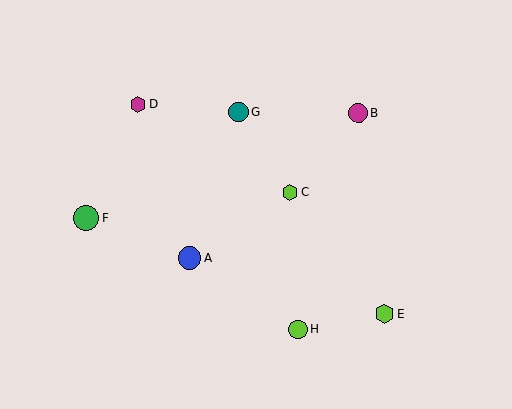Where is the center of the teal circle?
The center of the teal circle is at (239, 112).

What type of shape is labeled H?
Shape H is a lime circle.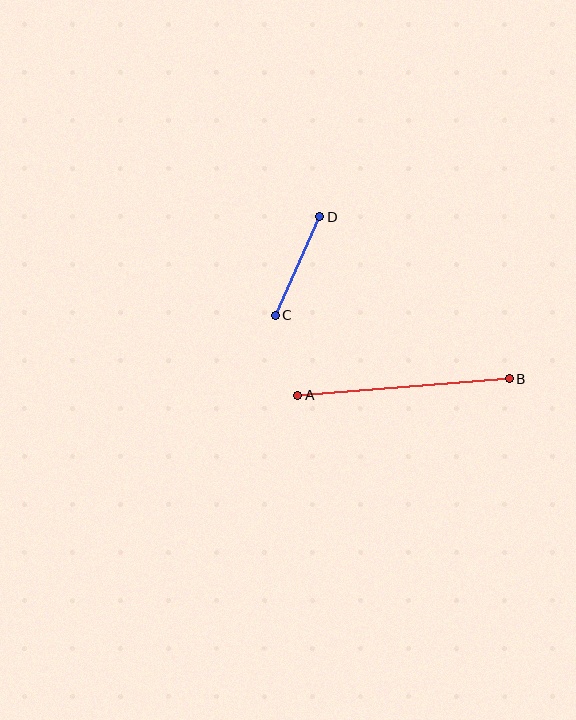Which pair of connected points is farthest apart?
Points A and B are farthest apart.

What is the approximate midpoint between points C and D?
The midpoint is at approximately (297, 266) pixels.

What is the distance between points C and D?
The distance is approximately 108 pixels.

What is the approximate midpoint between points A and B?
The midpoint is at approximately (403, 387) pixels.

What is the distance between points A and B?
The distance is approximately 212 pixels.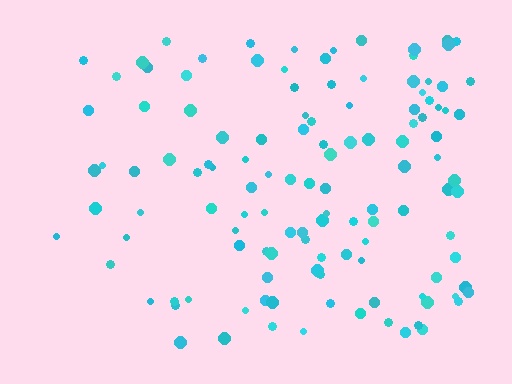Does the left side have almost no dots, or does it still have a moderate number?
Still a moderate number, just noticeably fewer than the right.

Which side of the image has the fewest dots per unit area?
The left.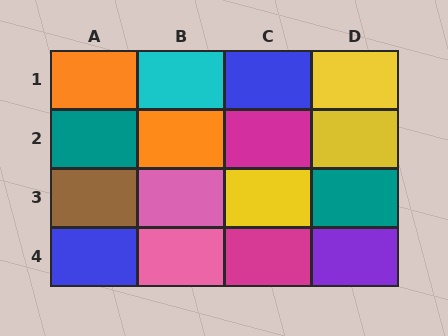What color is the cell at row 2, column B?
Orange.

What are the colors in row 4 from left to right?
Blue, pink, magenta, purple.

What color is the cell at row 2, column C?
Magenta.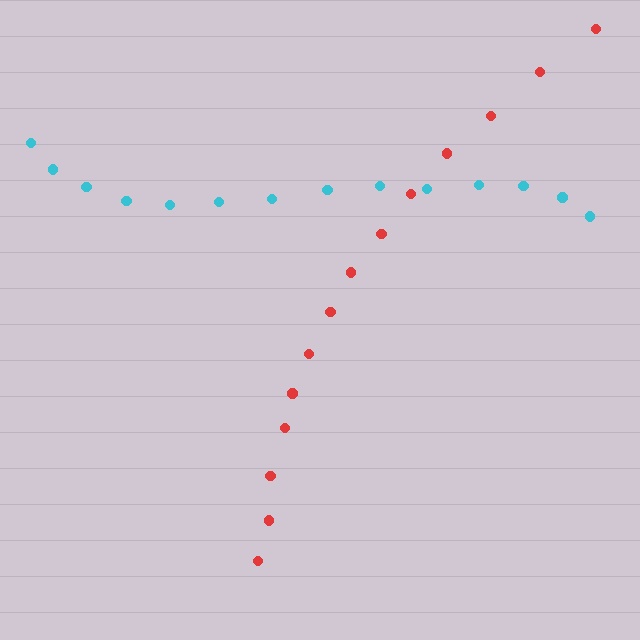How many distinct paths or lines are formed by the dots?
There are 2 distinct paths.